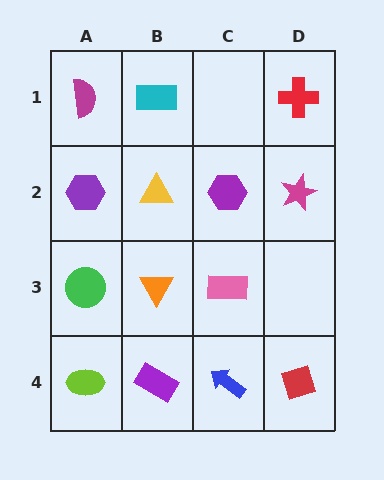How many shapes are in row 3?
3 shapes.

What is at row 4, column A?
A lime ellipse.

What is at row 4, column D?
A red diamond.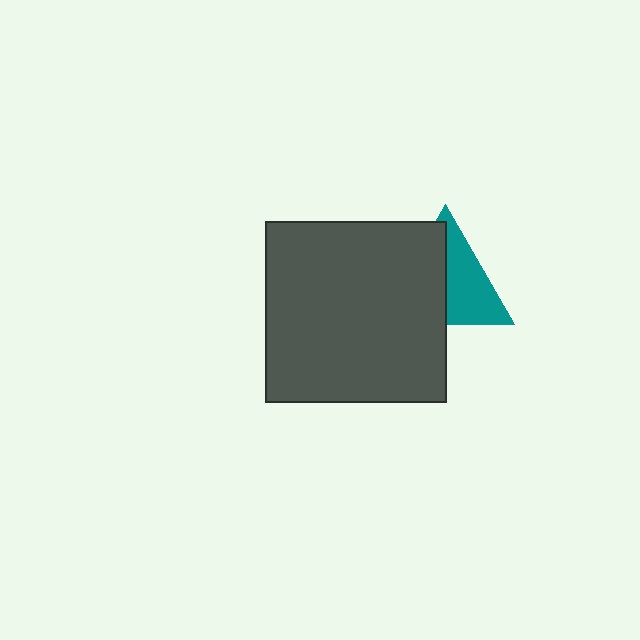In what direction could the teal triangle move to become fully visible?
The teal triangle could move right. That would shift it out from behind the dark gray square entirely.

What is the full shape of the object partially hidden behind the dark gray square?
The partially hidden object is a teal triangle.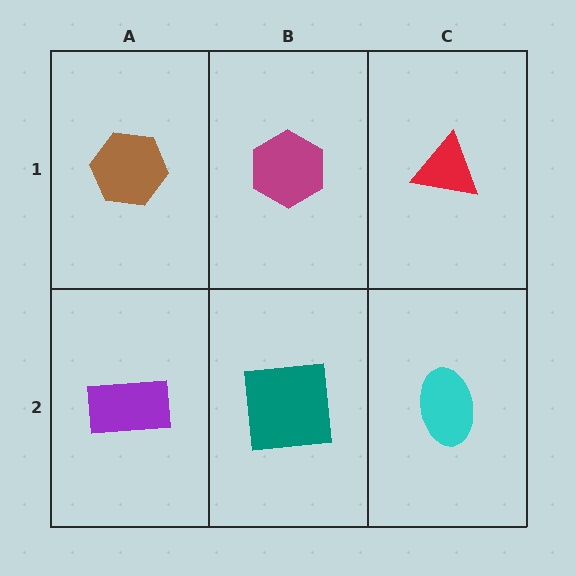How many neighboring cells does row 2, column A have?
2.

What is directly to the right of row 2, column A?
A teal square.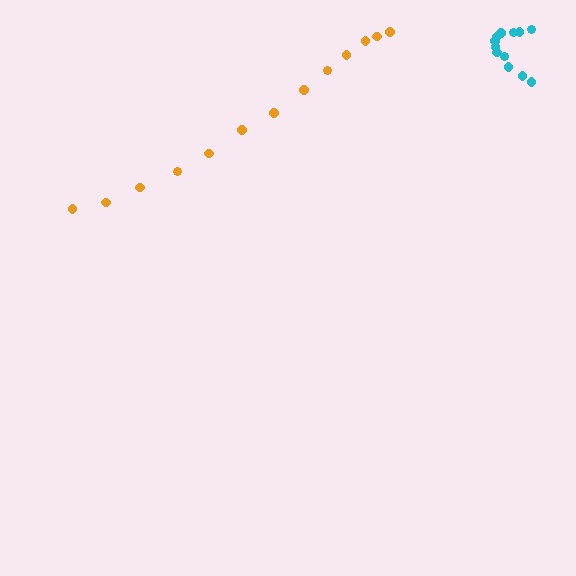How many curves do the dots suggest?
There are 2 distinct paths.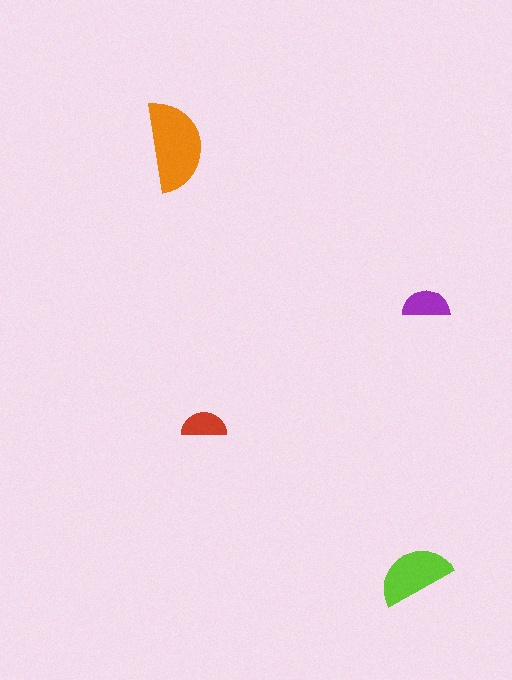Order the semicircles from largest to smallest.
the orange one, the lime one, the purple one, the red one.